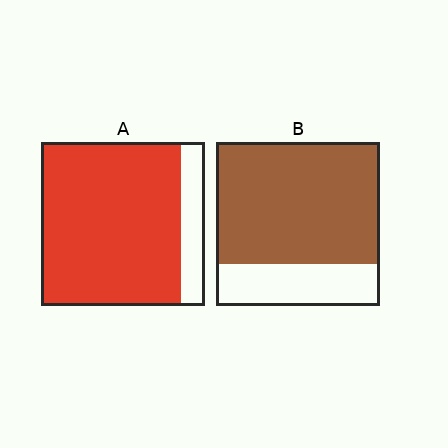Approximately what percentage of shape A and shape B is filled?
A is approximately 85% and B is approximately 75%.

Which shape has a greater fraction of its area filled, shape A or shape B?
Shape A.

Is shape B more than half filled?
Yes.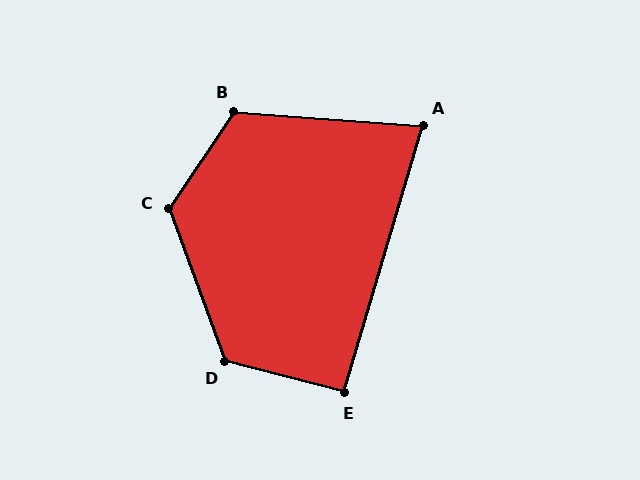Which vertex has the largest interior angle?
C, at approximately 126 degrees.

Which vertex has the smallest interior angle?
A, at approximately 78 degrees.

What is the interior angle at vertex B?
Approximately 120 degrees (obtuse).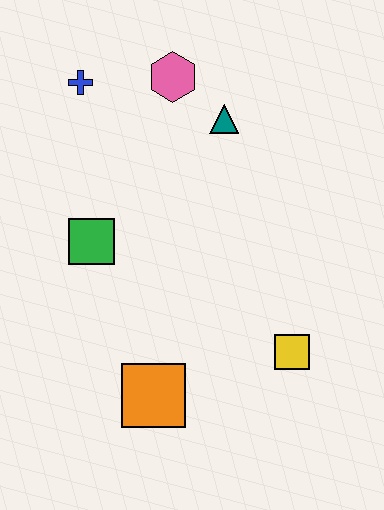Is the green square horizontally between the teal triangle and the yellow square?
No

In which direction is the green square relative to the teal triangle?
The green square is to the left of the teal triangle.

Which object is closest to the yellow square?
The orange square is closest to the yellow square.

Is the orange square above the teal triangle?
No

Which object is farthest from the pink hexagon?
The orange square is farthest from the pink hexagon.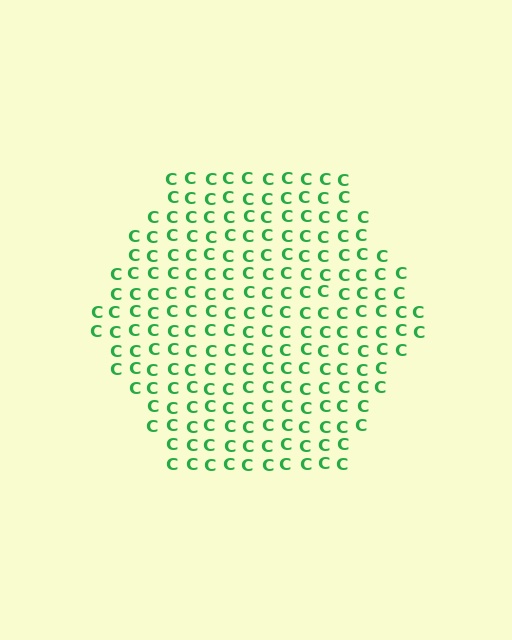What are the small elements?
The small elements are letter C's.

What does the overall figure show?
The overall figure shows a hexagon.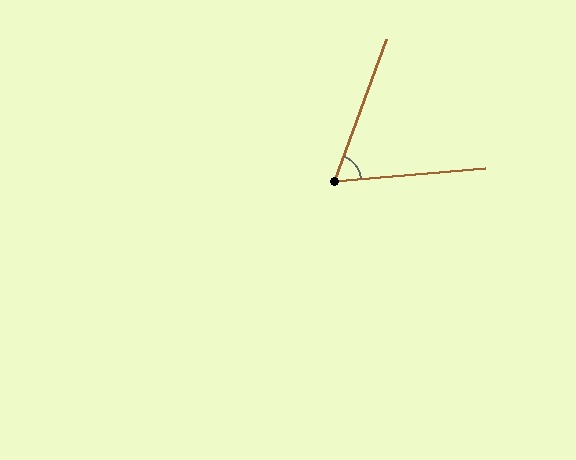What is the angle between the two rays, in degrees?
Approximately 65 degrees.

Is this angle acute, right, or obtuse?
It is acute.